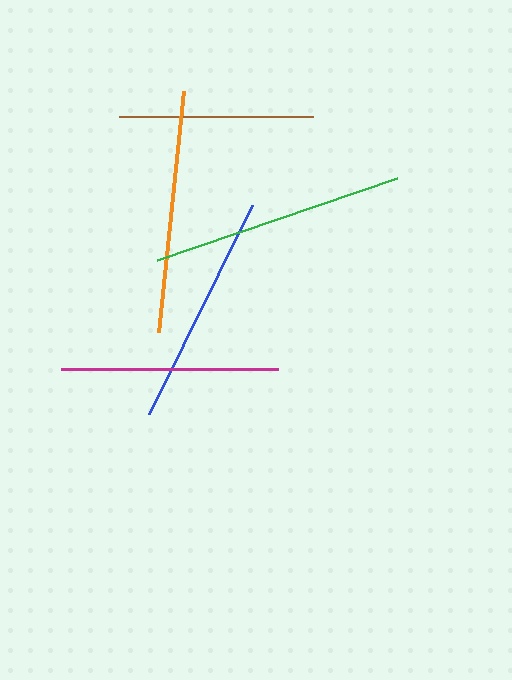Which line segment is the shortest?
The brown line is the shortest at approximately 194 pixels.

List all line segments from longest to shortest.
From longest to shortest: green, orange, blue, magenta, brown.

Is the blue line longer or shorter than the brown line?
The blue line is longer than the brown line.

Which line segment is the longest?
The green line is the longest at approximately 253 pixels.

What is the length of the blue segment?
The blue segment is approximately 233 pixels long.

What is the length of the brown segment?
The brown segment is approximately 194 pixels long.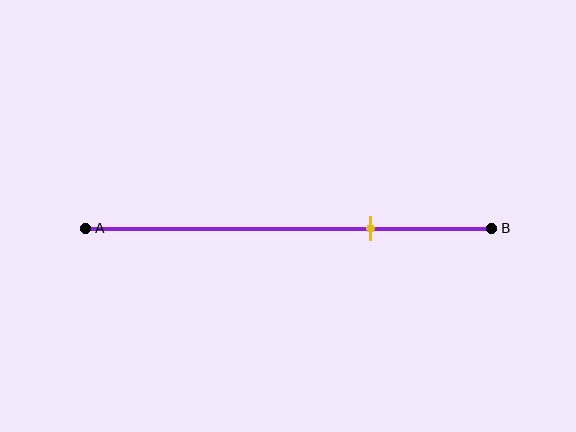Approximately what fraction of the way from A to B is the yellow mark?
The yellow mark is approximately 70% of the way from A to B.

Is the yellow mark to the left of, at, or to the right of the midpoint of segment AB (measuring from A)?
The yellow mark is to the right of the midpoint of segment AB.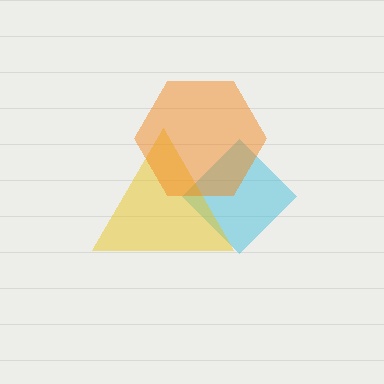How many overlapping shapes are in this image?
There are 3 overlapping shapes in the image.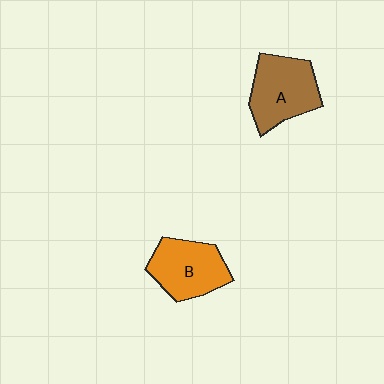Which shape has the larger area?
Shape A (brown).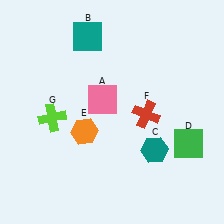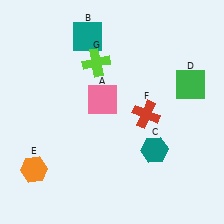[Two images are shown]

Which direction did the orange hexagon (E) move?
The orange hexagon (E) moved left.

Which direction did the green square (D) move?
The green square (D) moved up.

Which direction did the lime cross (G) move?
The lime cross (G) moved up.